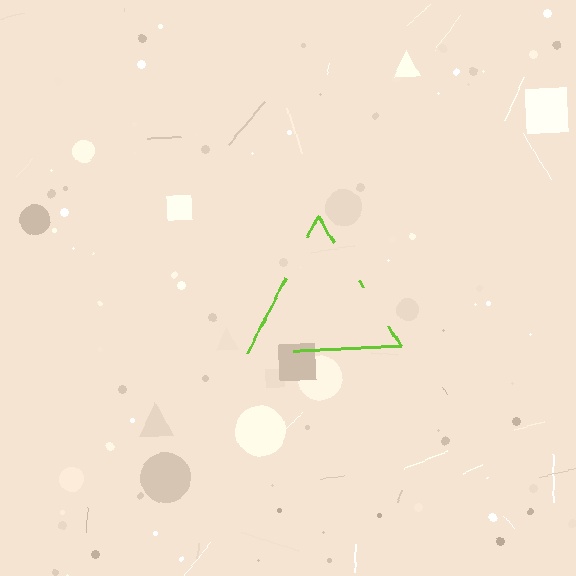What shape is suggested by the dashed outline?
The dashed outline suggests a triangle.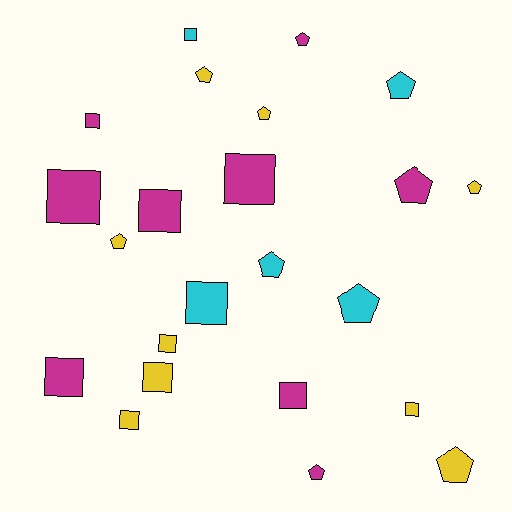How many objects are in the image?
There are 23 objects.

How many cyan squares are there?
There are 2 cyan squares.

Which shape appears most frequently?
Square, with 12 objects.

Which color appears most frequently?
Yellow, with 9 objects.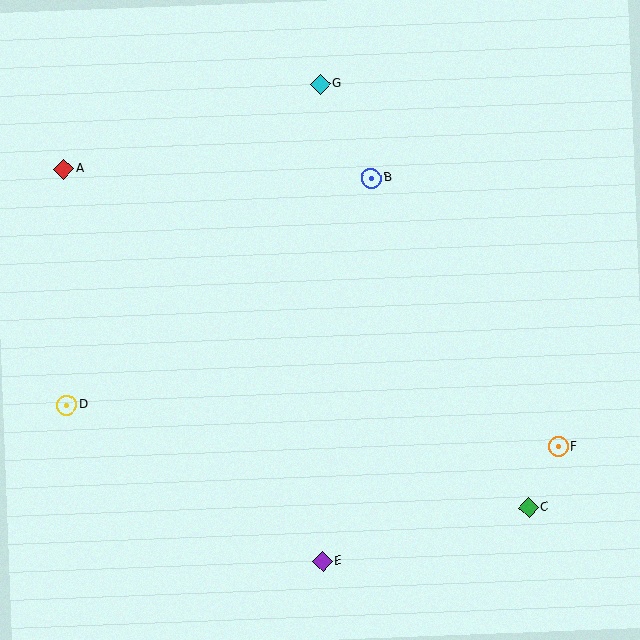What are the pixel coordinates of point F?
Point F is at (558, 447).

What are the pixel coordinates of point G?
Point G is at (320, 84).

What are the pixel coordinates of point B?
Point B is at (371, 178).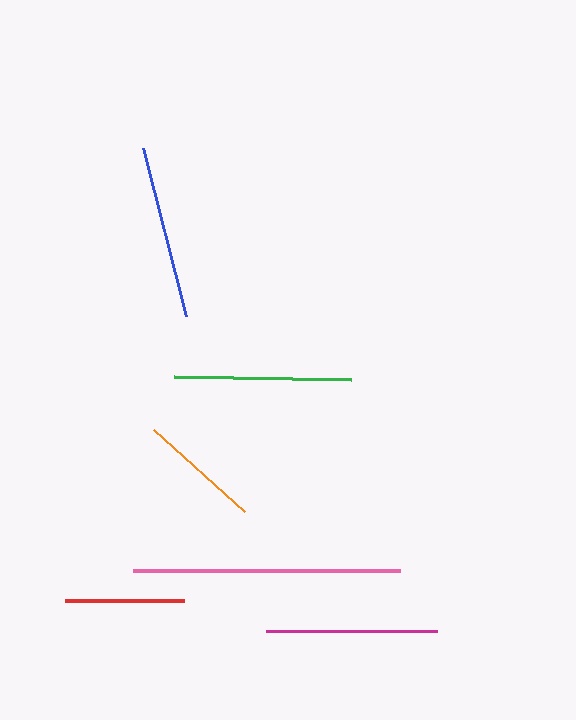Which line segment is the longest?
The pink line is the longest at approximately 267 pixels.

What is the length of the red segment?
The red segment is approximately 119 pixels long.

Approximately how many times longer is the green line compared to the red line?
The green line is approximately 1.5 times the length of the red line.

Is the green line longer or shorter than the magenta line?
The green line is longer than the magenta line.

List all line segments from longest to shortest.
From longest to shortest: pink, green, blue, magenta, orange, red.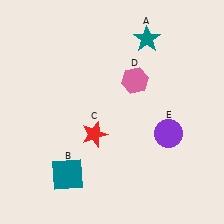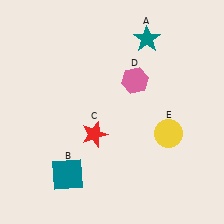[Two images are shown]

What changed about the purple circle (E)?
In Image 1, E is purple. In Image 2, it changed to yellow.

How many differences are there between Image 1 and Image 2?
There is 1 difference between the two images.